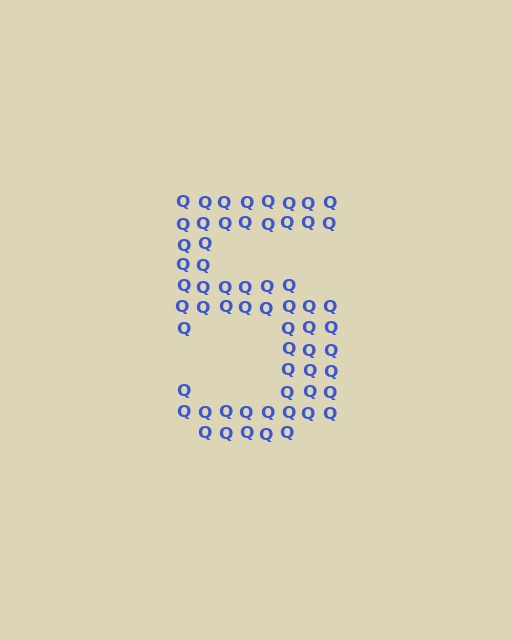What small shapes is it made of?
It is made of small letter Q's.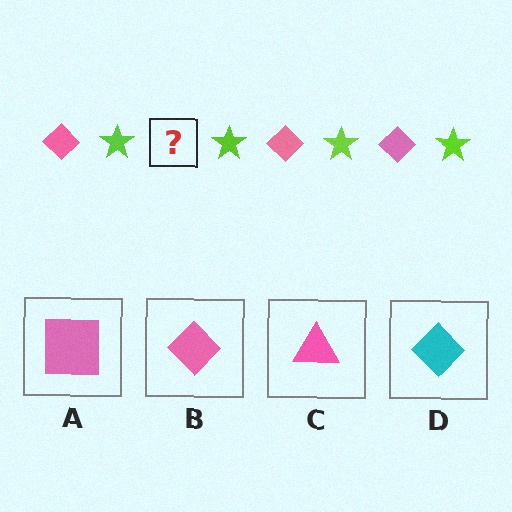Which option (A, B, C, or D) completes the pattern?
B.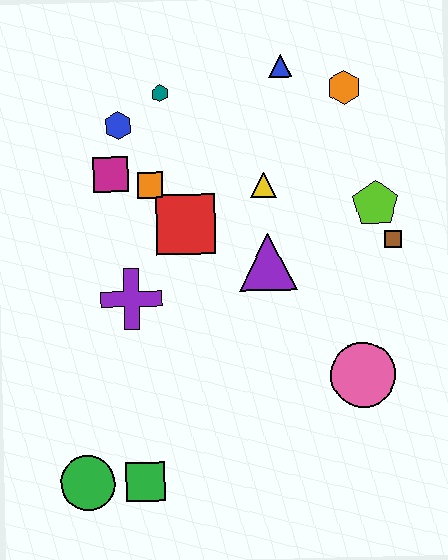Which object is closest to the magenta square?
The orange square is closest to the magenta square.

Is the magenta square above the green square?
Yes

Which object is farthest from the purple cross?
The orange hexagon is farthest from the purple cross.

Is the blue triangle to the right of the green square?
Yes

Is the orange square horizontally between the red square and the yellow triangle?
No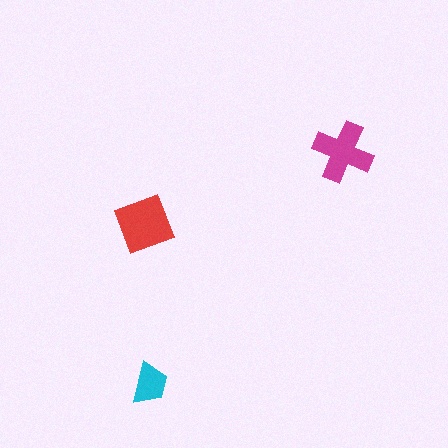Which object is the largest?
The red diamond.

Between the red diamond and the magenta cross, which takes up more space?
The red diamond.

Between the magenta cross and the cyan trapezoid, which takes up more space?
The magenta cross.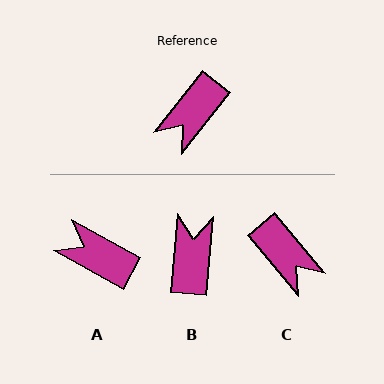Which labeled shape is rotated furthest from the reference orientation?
B, about 147 degrees away.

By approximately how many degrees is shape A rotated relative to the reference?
Approximately 81 degrees clockwise.